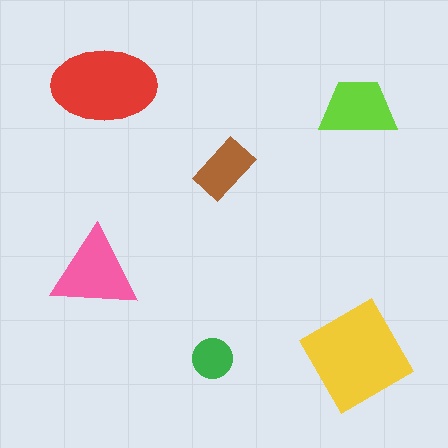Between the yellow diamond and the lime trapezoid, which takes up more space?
The yellow diamond.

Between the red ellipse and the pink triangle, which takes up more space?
The red ellipse.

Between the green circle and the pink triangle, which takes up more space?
The pink triangle.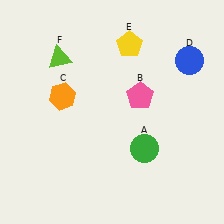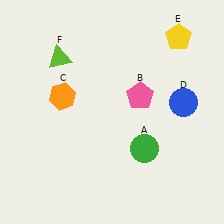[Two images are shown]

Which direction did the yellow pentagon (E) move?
The yellow pentagon (E) moved right.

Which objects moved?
The objects that moved are: the blue circle (D), the yellow pentagon (E).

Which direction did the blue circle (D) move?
The blue circle (D) moved down.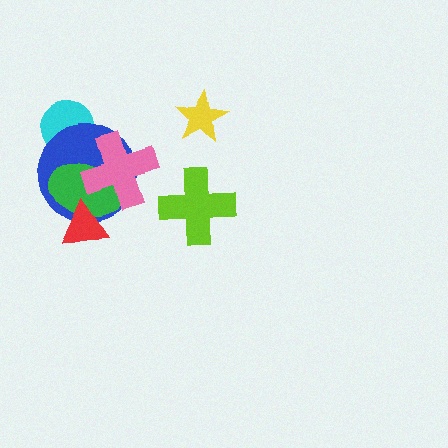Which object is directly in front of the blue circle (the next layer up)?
The green ellipse is directly in front of the blue circle.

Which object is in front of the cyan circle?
The blue circle is in front of the cyan circle.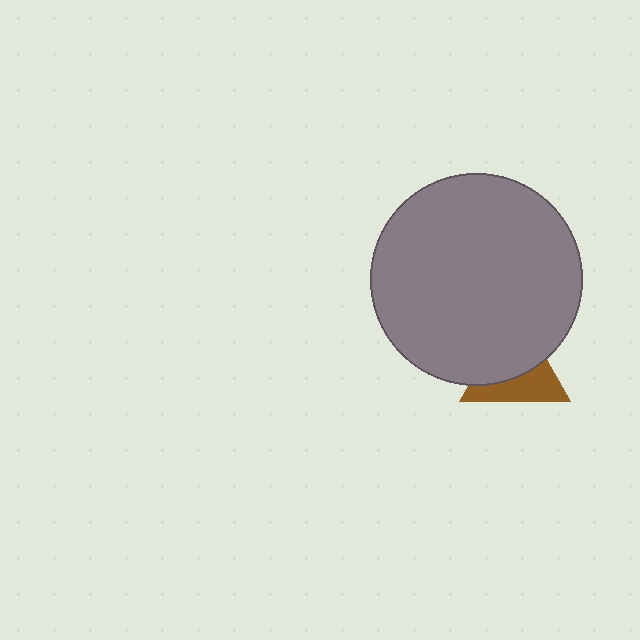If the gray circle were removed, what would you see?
You would see the complete brown triangle.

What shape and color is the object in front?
The object in front is a gray circle.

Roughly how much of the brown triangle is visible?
A small part of it is visible (roughly 44%).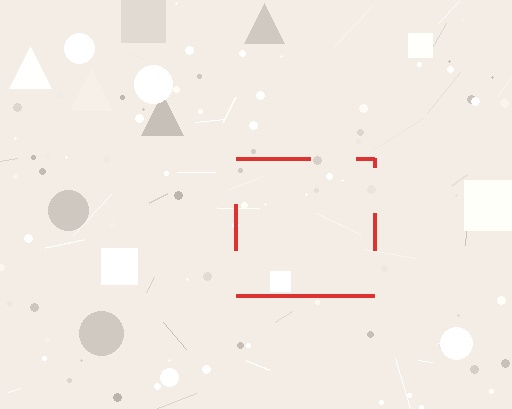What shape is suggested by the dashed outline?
The dashed outline suggests a square.